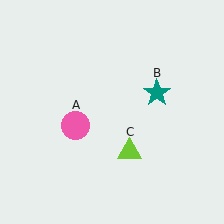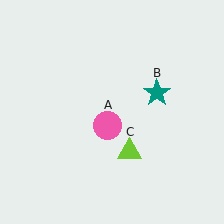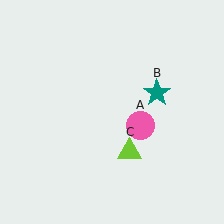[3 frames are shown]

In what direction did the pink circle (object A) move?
The pink circle (object A) moved right.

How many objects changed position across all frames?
1 object changed position: pink circle (object A).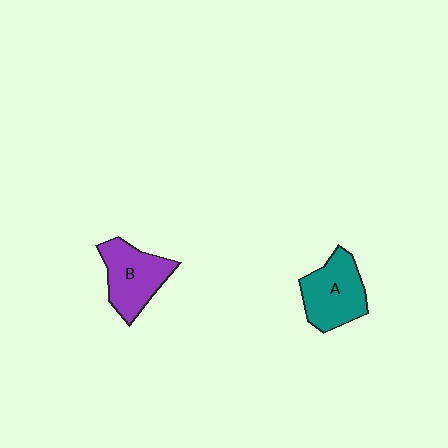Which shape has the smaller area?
Shape B (purple).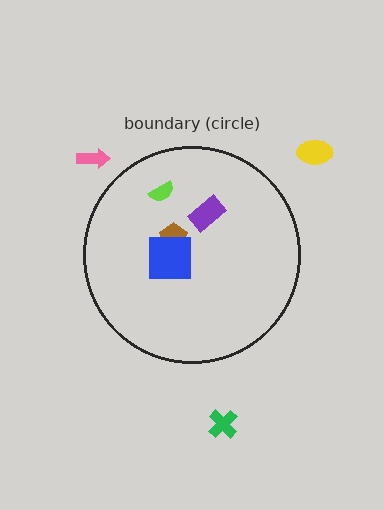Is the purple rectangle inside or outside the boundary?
Inside.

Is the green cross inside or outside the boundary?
Outside.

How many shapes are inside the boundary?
4 inside, 3 outside.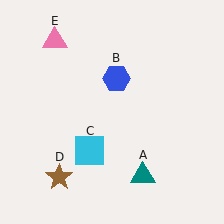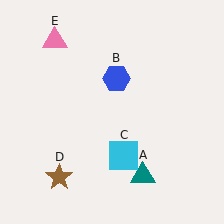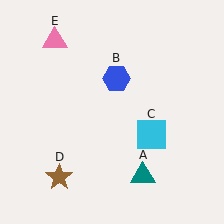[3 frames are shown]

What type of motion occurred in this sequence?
The cyan square (object C) rotated counterclockwise around the center of the scene.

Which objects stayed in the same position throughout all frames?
Teal triangle (object A) and blue hexagon (object B) and brown star (object D) and pink triangle (object E) remained stationary.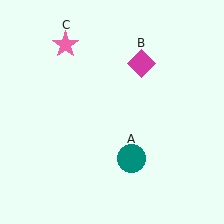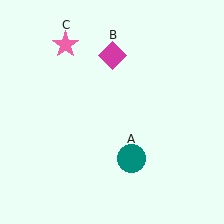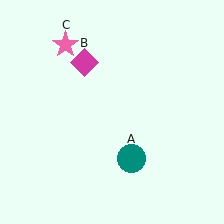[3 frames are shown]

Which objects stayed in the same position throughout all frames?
Teal circle (object A) and pink star (object C) remained stationary.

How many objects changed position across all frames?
1 object changed position: magenta diamond (object B).